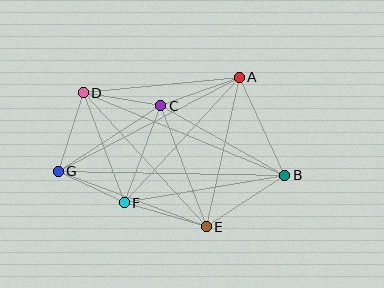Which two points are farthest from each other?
Points B and G are farthest from each other.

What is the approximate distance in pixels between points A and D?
The distance between A and D is approximately 157 pixels.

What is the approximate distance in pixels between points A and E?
The distance between A and E is approximately 153 pixels.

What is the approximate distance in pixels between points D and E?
The distance between D and E is approximately 182 pixels.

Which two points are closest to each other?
Points F and G are closest to each other.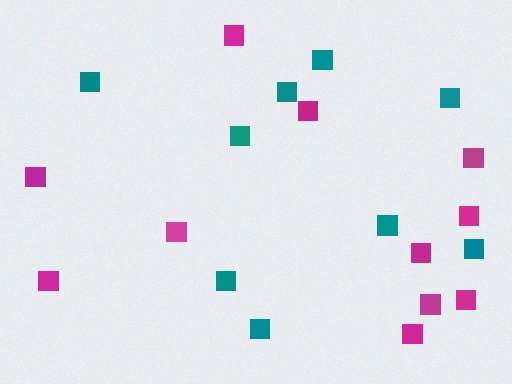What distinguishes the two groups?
There are 2 groups: one group of magenta squares (11) and one group of teal squares (9).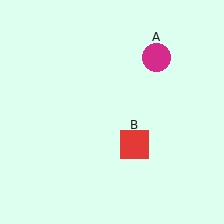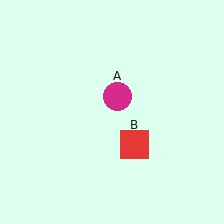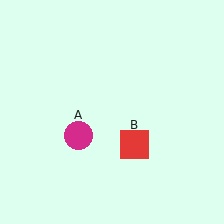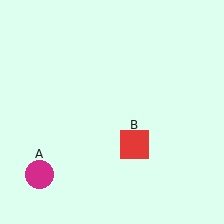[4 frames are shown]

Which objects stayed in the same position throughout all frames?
Red square (object B) remained stationary.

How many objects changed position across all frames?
1 object changed position: magenta circle (object A).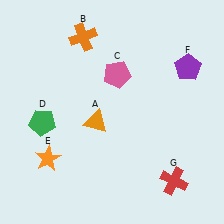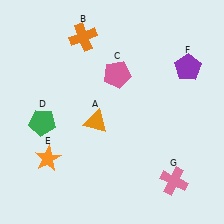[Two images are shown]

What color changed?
The cross (G) changed from red in Image 1 to pink in Image 2.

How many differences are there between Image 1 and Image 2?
There is 1 difference between the two images.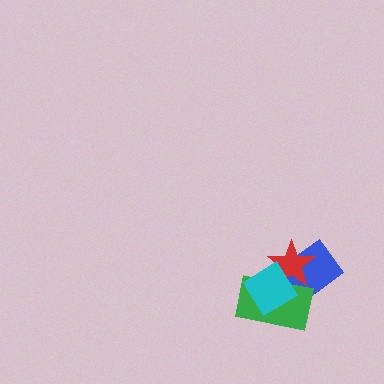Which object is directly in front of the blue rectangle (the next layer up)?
The red star is directly in front of the blue rectangle.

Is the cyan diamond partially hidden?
No, no other shape covers it.